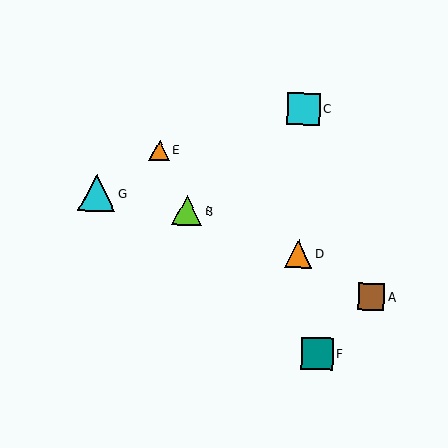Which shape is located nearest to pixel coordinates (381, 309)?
The brown square (labeled A) at (371, 297) is nearest to that location.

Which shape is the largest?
The cyan triangle (labeled G) is the largest.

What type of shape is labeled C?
Shape C is a cyan square.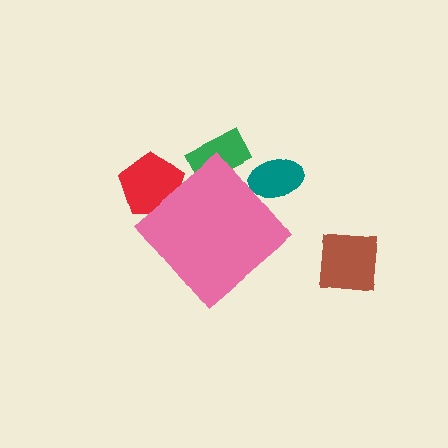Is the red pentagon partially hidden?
Yes, the red pentagon is partially hidden behind the pink diamond.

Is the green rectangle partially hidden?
Yes, the green rectangle is partially hidden behind the pink diamond.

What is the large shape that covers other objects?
A pink diamond.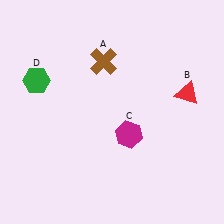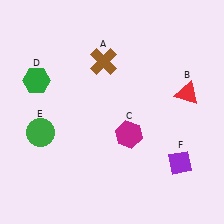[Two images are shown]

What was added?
A green circle (E), a purple diamond (F) were added in Image 2.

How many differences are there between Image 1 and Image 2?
There are 2 differences between the two images.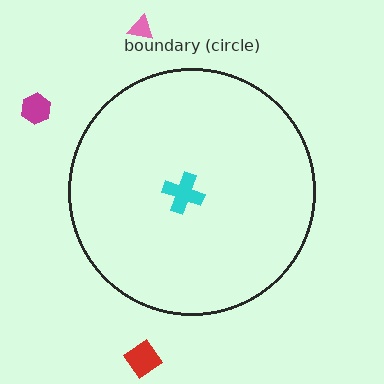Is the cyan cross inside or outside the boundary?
Inside.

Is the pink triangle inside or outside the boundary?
Outside.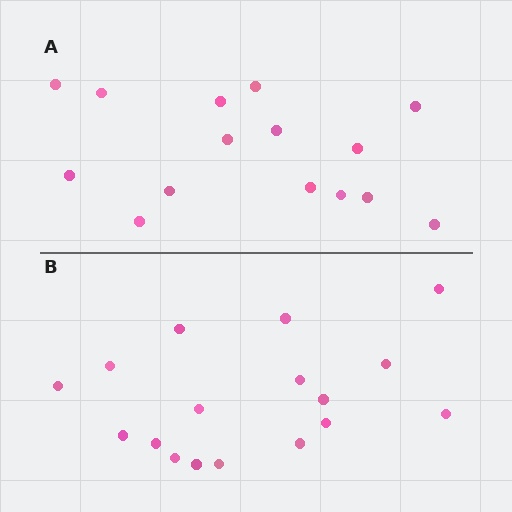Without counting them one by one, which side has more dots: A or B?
Region B (the bottom region) has more dots.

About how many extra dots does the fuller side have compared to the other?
Region B has just a few more — roughly 2 or 3 more dots than region A.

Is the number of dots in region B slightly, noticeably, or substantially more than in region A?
Region B has only slightly more — the two regions are fairly close. The ratio is roughly 1.1 to 1.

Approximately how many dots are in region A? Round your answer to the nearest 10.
About 20 dots. (The exact count is 15, which rounds to 20.)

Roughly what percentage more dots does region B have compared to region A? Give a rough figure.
About 15% more.